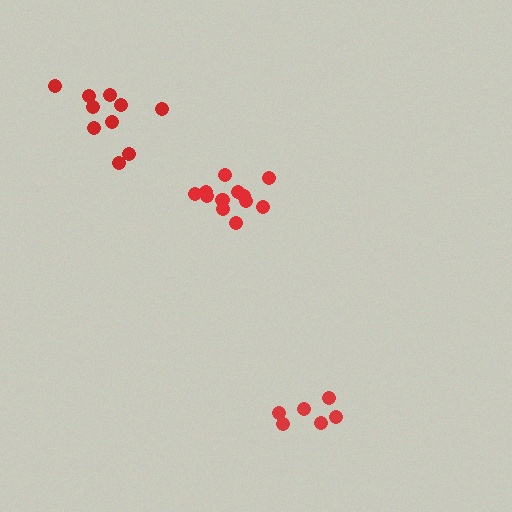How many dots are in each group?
Group 1: 10 dots, Group 2: 12 dots, Group 3: 6 dots (28 total).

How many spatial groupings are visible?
There are 3 spatial groupings.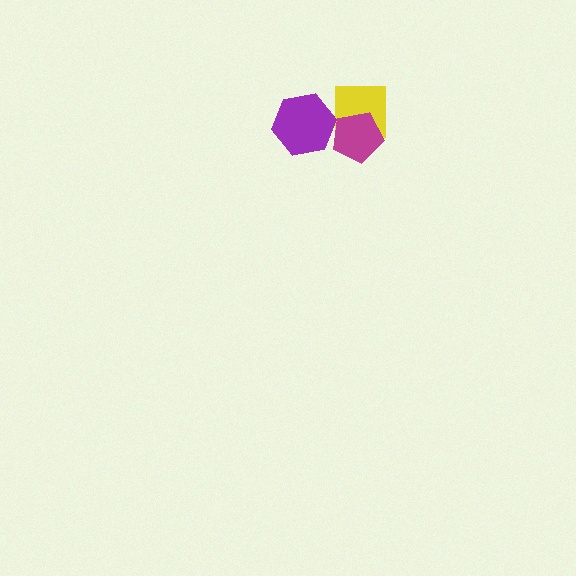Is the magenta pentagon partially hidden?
No, no other shape covers it.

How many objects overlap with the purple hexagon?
0 objects overlap with the purple hexagon.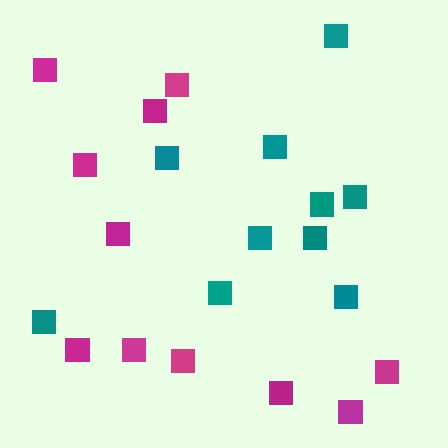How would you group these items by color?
There are 2 groups: one group of magenta squares (11) and one group of teal squares (10).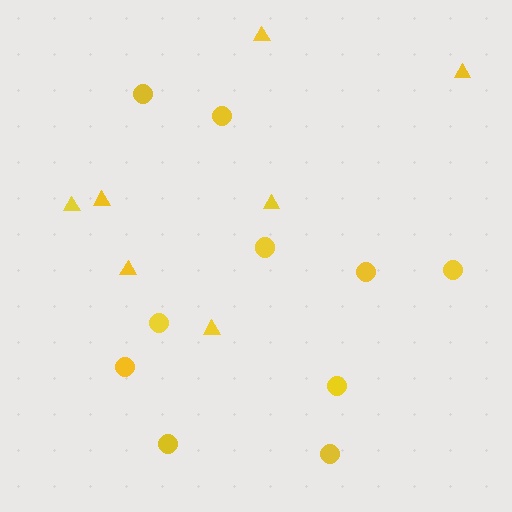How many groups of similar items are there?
There are 2 groups: one group of triangles (7) and one group of circles (10).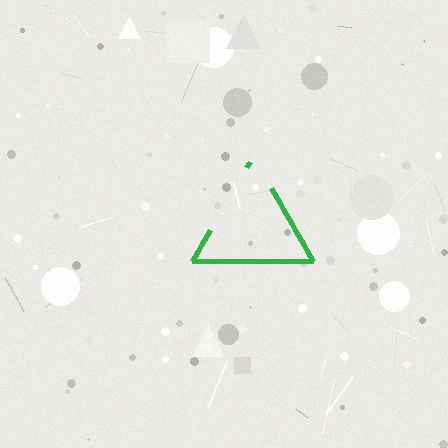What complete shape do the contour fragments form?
The contour fragments form a triangle.